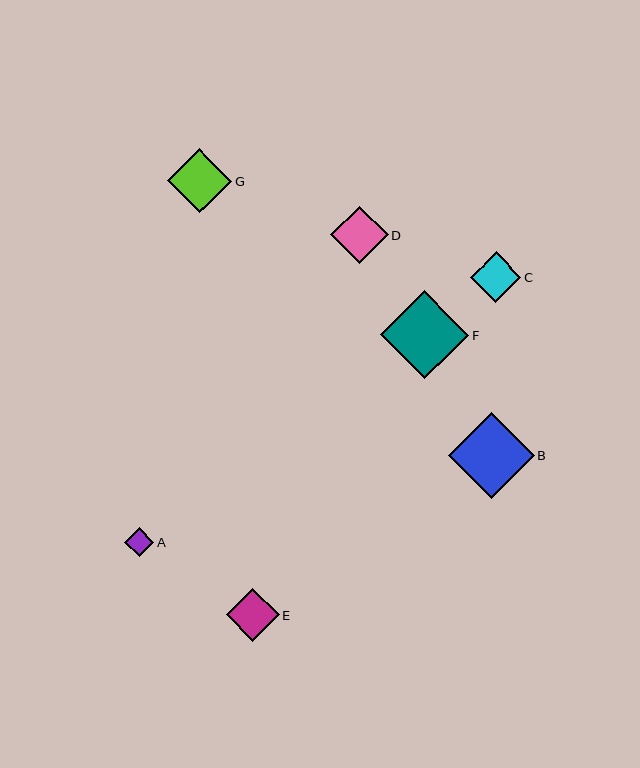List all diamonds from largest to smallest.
From largest to smallest: F, B, G, D, E, C, A.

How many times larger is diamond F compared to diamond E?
Diamond F is approximately 1.7 times the size of diamond E.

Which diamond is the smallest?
Diamond A is the smallest with a size of approximately 29 pixels.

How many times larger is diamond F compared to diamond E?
Diamond F is approximately 1.7 times the size of diamond E.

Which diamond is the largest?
Diamond F is the largest with a size of approximately 88 pixels.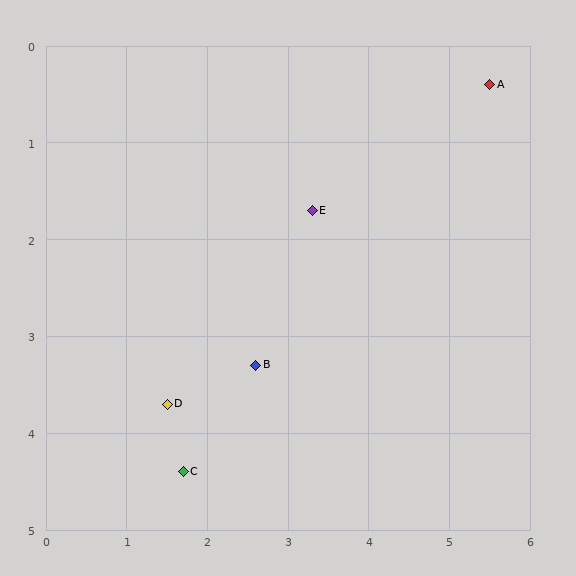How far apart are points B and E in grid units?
Points B and E are about 1.7 grid units apart.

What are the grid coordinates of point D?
Point D is at approximately (1.5, 3.7).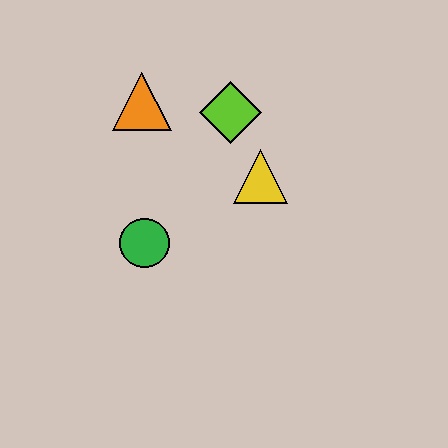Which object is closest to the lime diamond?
The yellow triangle is closest to the lime diamond.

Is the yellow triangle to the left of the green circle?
No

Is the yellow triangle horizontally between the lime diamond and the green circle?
No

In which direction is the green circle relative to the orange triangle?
The green circle is below the orange triangle.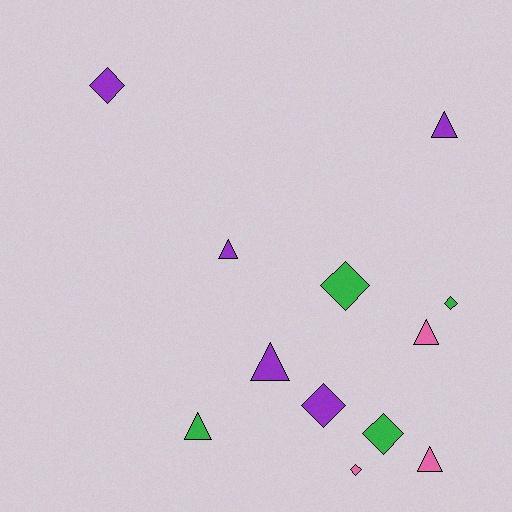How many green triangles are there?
There is 1 green triangle.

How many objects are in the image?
There are 12 objects.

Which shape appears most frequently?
Triangle, with 6 objects.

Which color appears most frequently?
Purple, with 5 objects.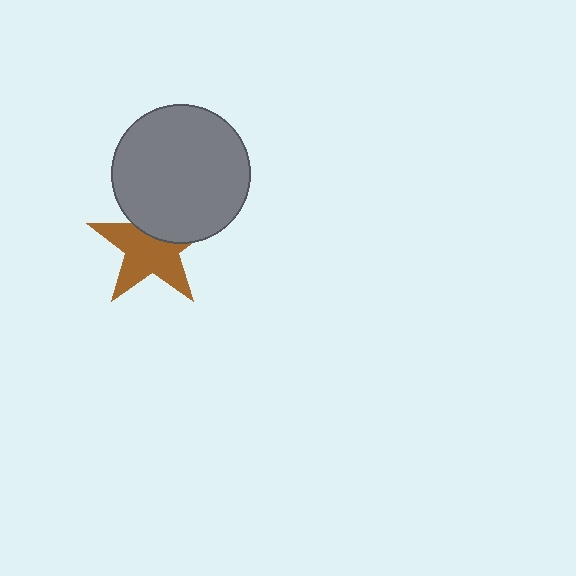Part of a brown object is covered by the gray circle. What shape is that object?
It is a star.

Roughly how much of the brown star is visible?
About half of it is visible (roughly 65%).